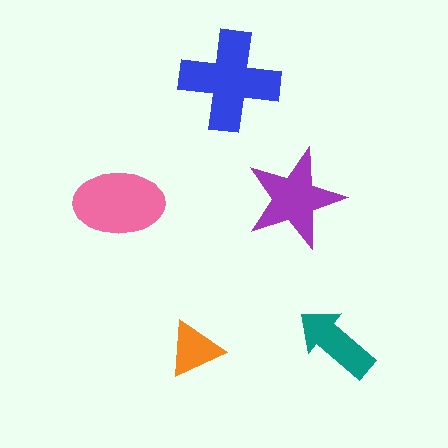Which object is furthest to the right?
The teal arrow is rightmost.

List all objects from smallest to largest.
The orange triangle, the teal arrow, the purple star, the pink ellipse, the blue cross.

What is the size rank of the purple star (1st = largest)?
3rd.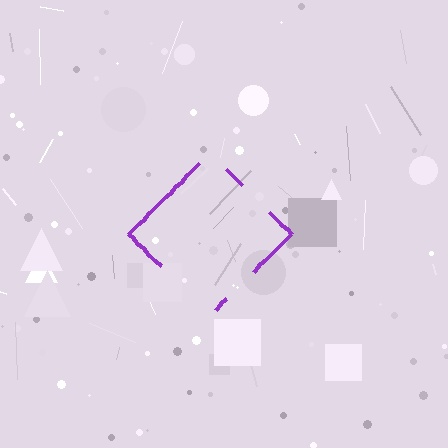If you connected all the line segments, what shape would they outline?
They would outline a diamond.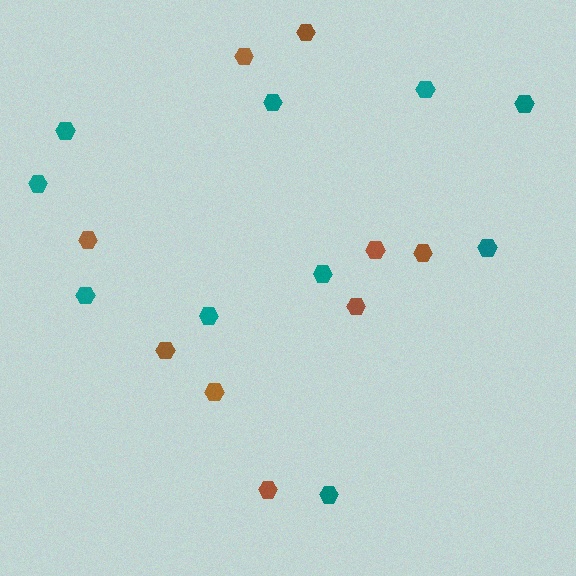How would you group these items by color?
There are 2 groups: one group of teal hexagons (10) and one group of brown hexagons (9).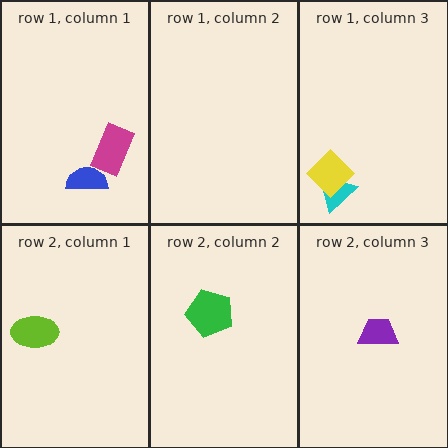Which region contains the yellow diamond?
The row 1, column 3 region.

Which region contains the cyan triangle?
The row 1, column 3 region.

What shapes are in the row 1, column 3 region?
The cyan triangle, the yellow diamond.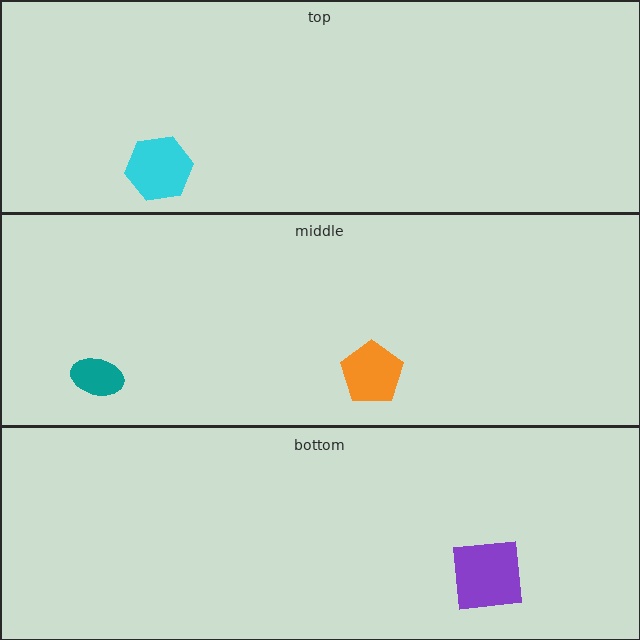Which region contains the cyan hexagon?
The top region.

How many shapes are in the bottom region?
1.